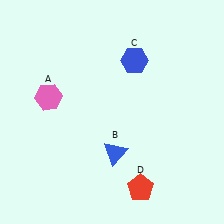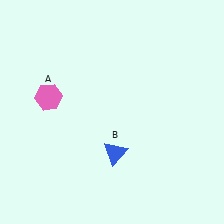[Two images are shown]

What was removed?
The red pentagon (D), the blue hexagon (C) were removed in Image 2.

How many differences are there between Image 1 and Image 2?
There are 2 differences between the two images.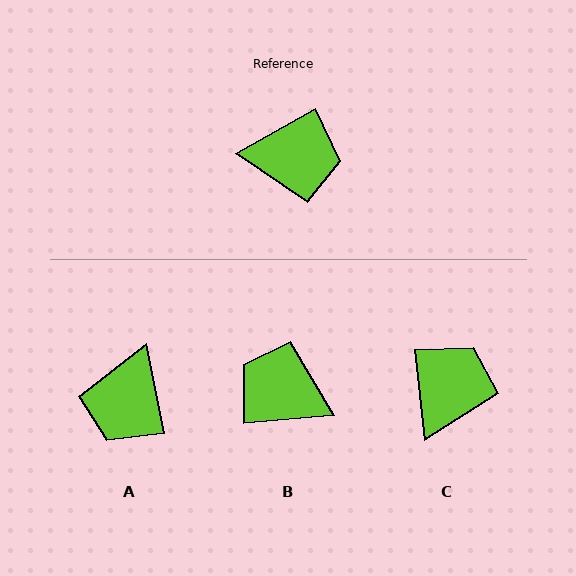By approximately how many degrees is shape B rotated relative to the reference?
Approximately 155 degrees counter-clockwise.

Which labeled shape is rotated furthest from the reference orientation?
B, about 155 degrees away.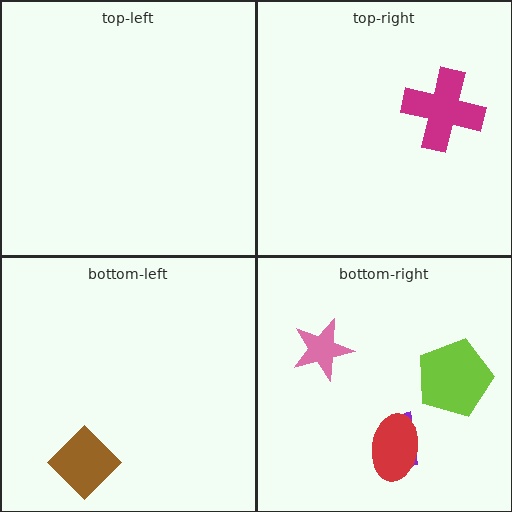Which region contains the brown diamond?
The bottom-left region.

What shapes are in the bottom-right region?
The purple semicircle, the red ellipse, the lime pentagon, the pink star.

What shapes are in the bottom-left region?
The brown diamond.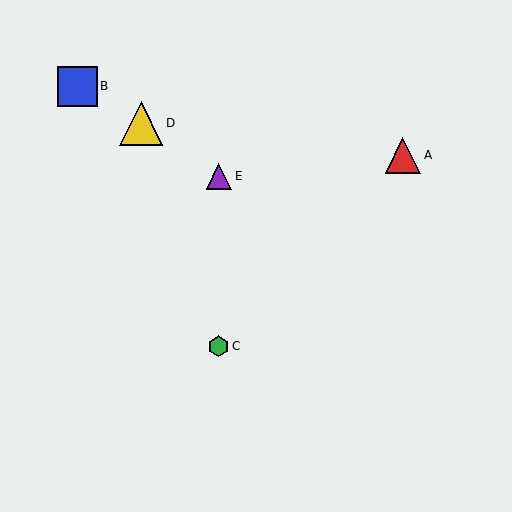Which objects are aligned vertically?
Objects C, E are aligned vertically.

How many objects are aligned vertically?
2 objects (C, E) are aligned vertically.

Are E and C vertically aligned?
Yes, both are at x≈219.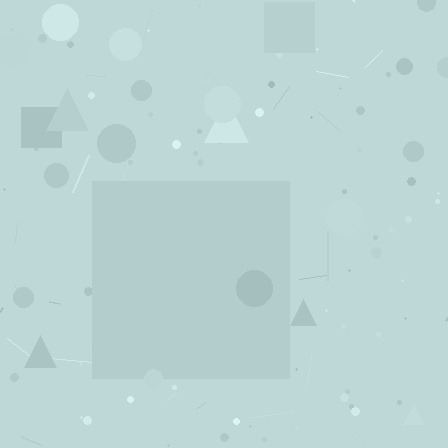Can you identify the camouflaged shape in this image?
The camouflaged shape is a square.